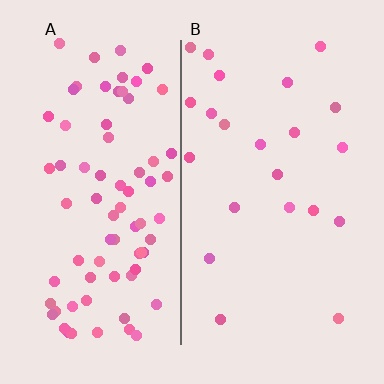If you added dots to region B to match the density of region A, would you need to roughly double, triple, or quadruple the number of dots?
Approximately triple.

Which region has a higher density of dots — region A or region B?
A (the left).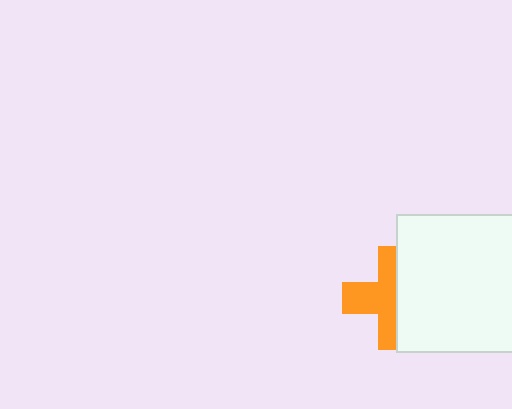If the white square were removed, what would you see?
You would see the complete orange cross.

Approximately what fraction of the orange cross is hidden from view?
Roughly 46% of the orange cross is hidden behind the white square.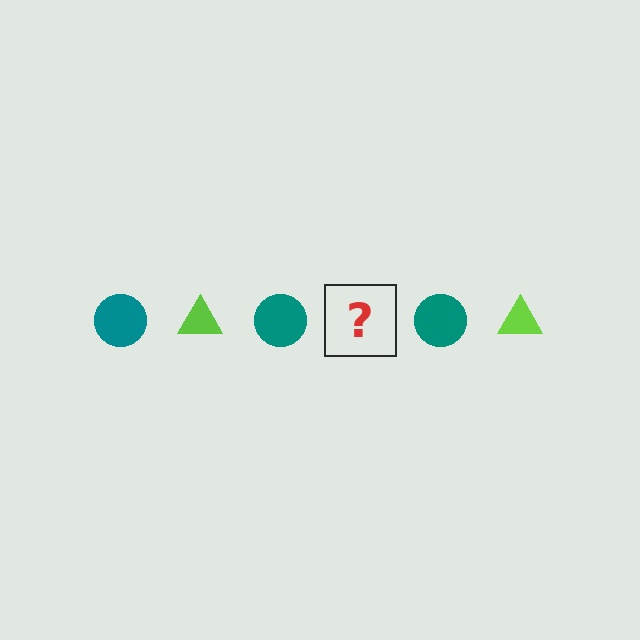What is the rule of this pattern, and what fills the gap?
The rule is that the pattern alternates between teal circle and lime triangle. The gap should be filled with a lime triangle.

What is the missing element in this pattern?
The missing element is a lime triangle.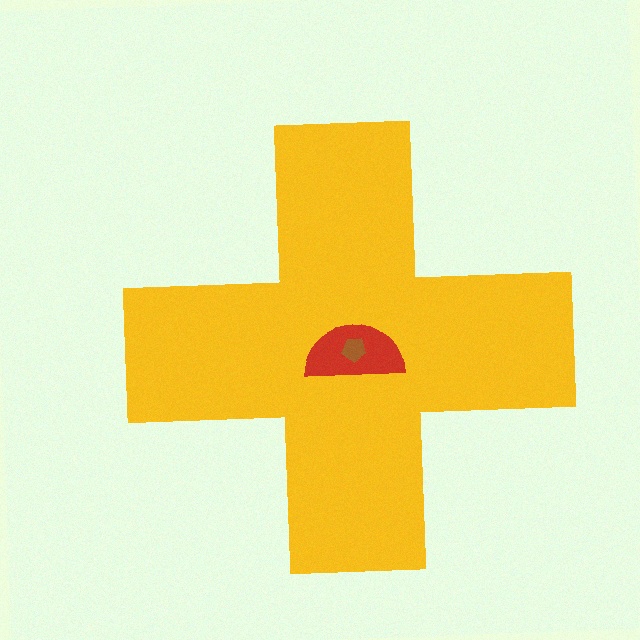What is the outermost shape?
The yellow cross.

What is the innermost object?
The brown pentagon.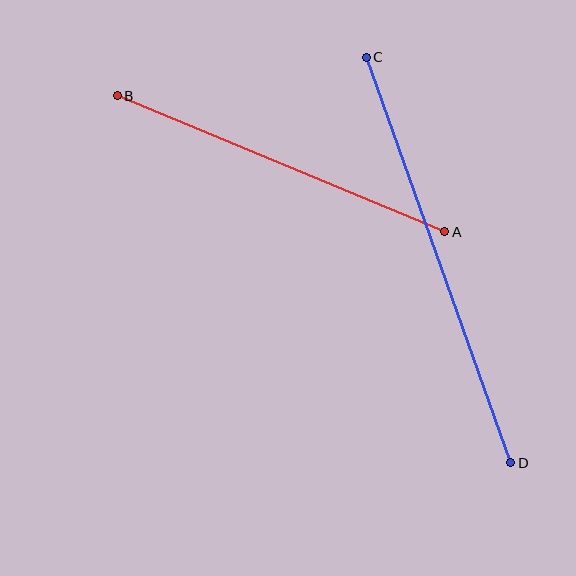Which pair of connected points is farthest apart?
Points C and D are farthest apart.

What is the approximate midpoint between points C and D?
The midpoint is at approximately (438, 260) pixels.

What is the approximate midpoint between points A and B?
The midpoint is at approximately (281, 164) pixels.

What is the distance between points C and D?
The distance is approximately 430 pixels.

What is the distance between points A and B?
The distance is approximately 354 pixels.